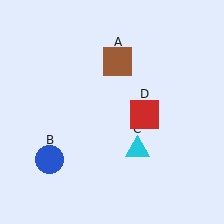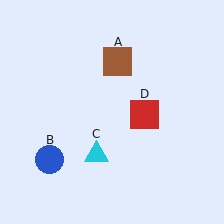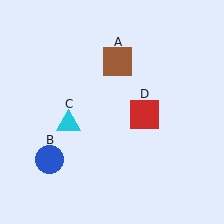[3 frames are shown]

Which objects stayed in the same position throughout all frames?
Brown square (object A) and blue circle (object B) and red square (object D) remained stationary.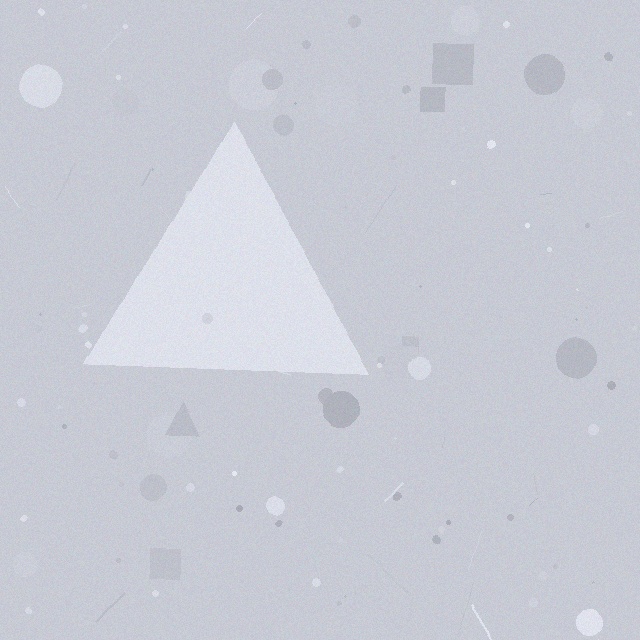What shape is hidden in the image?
A triangle is hidden in the image.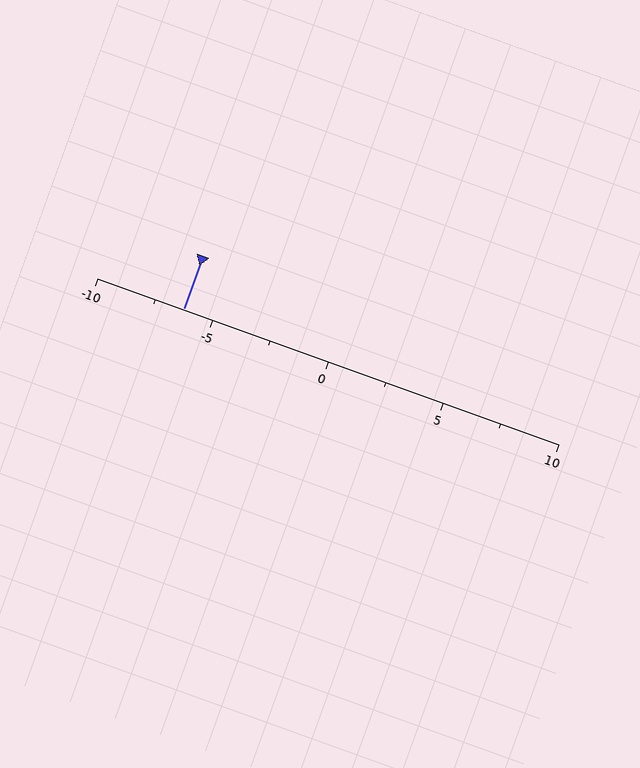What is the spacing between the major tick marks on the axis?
The major ticks are spaced 5 apart.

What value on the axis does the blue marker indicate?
The marker indicates approximately -6.2.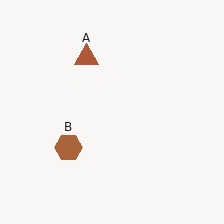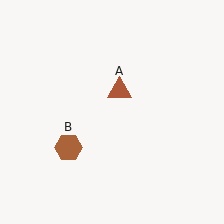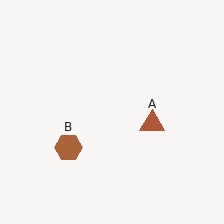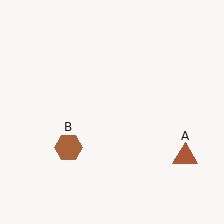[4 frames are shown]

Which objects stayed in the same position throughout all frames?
Brown hexagon (object B) remained stationary.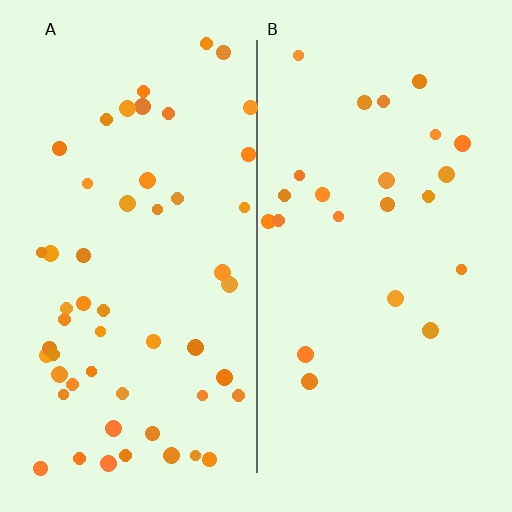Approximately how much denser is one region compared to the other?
Approximately 2.3× — region A over region B.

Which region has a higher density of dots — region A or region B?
A (the left).